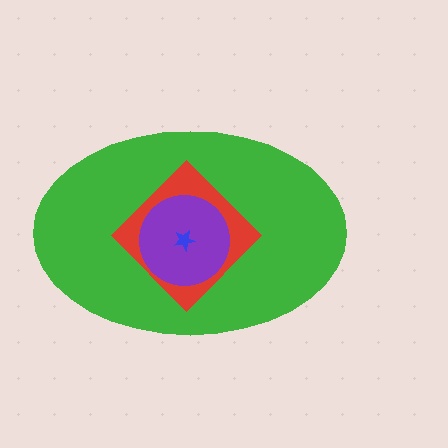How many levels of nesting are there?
4.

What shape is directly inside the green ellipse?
The red diamond.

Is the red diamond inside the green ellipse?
Yes.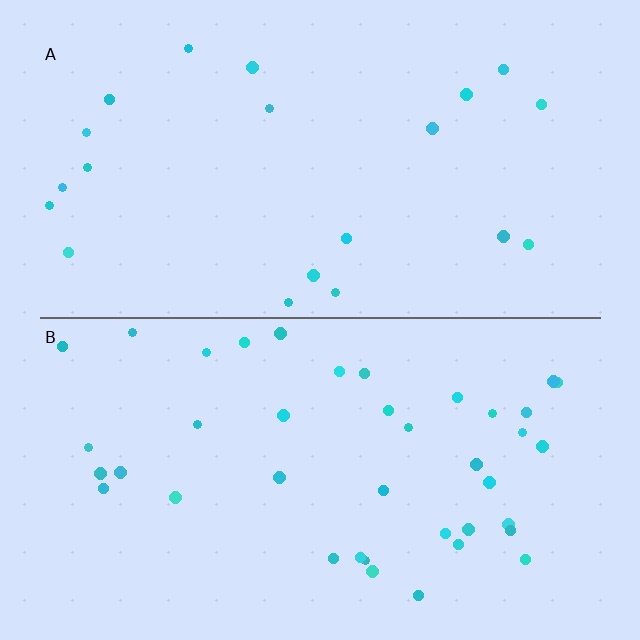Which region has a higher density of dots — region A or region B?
B (the bottom).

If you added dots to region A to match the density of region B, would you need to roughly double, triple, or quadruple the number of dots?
Approximately double.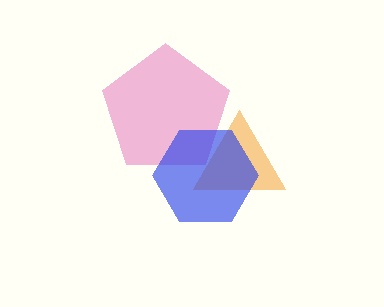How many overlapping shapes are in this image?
There are 3 overlapping shapes in the image.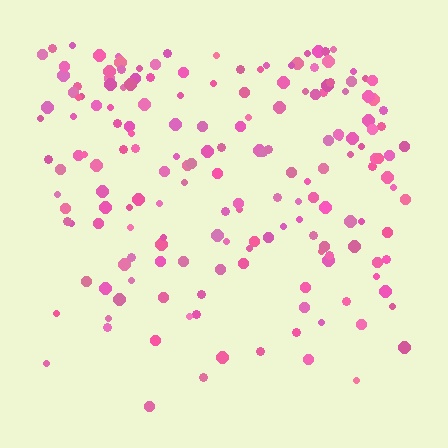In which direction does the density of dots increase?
From bottom to top, with the top side densest.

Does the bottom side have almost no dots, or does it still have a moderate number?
Still a moderate number, just noticeably fewer than the top.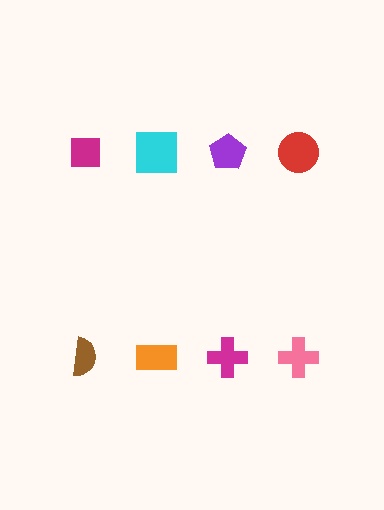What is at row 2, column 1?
A brown semicircle.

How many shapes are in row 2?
4 shapes.